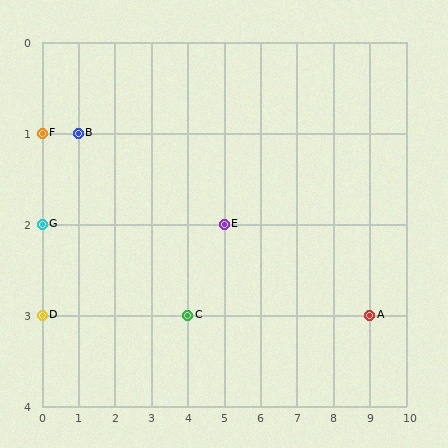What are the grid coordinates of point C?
Point C is at grid coordinates (4, 3).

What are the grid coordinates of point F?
Point F is at grid coordinates (0, 1).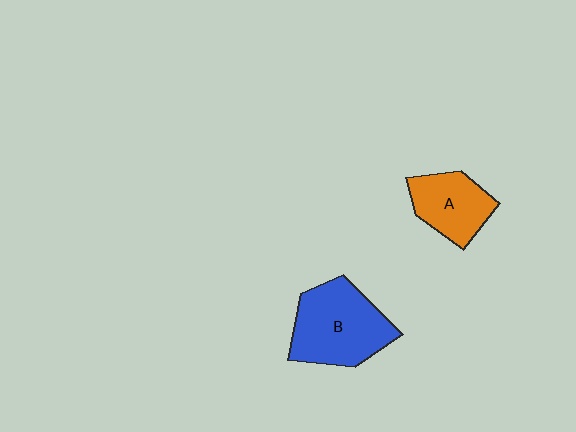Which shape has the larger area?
Shape B (blue).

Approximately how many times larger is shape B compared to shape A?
Approximately 1.5 times.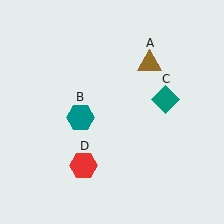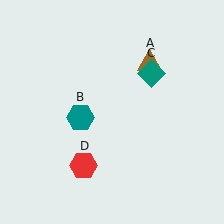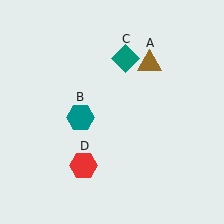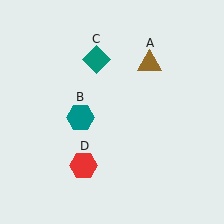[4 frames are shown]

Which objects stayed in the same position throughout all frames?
Brown triangle (object A) and teal hexagon (object B) and red hexagon (object D) remained stationary.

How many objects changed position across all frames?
1 object changed position: teal diamond (object C).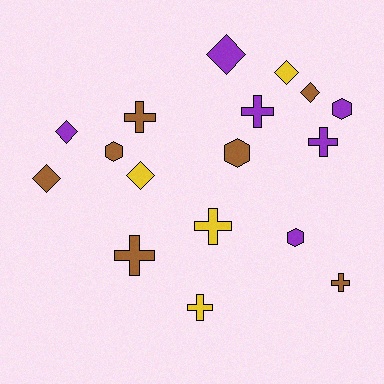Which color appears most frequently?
Brown, with 7 objects.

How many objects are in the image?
There are 17 objects.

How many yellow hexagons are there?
There are no yellow hexagons.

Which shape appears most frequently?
Cross, with 7 objects.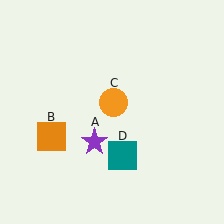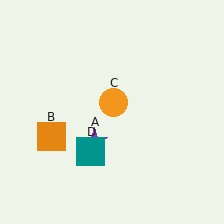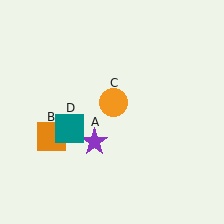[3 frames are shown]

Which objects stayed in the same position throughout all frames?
Purple star (object A) and orange square (object B) and orange circle (object C) remained stationary.